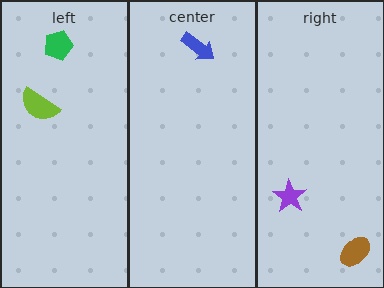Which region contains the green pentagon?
The left region.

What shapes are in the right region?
The brown ellipse, the purple star.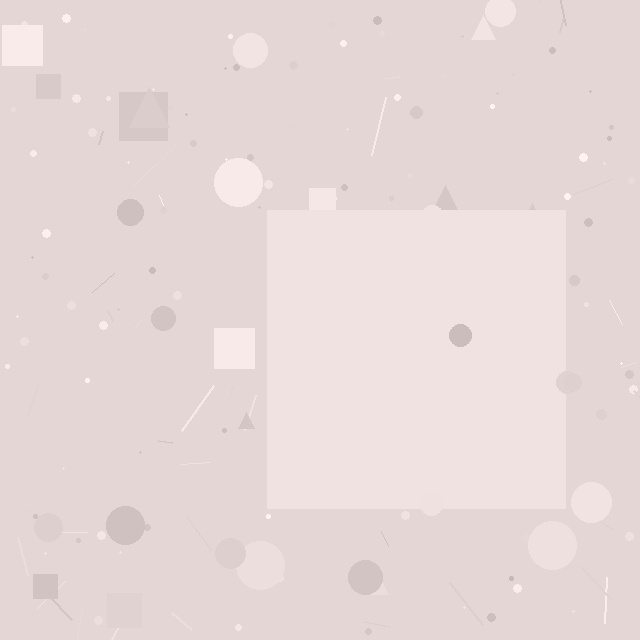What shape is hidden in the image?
A square is hidden in the image.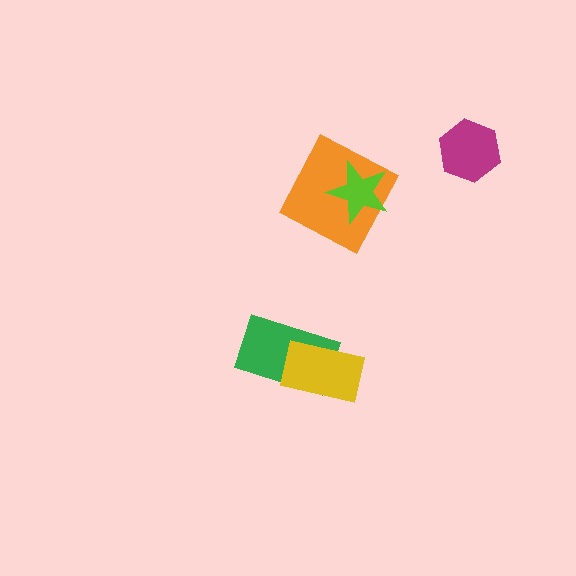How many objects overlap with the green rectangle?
1 object overlaps with the green rectangle.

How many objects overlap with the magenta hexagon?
0 objects overlap with the magenta hexagon.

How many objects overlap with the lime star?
1 object overlaps with the lime star.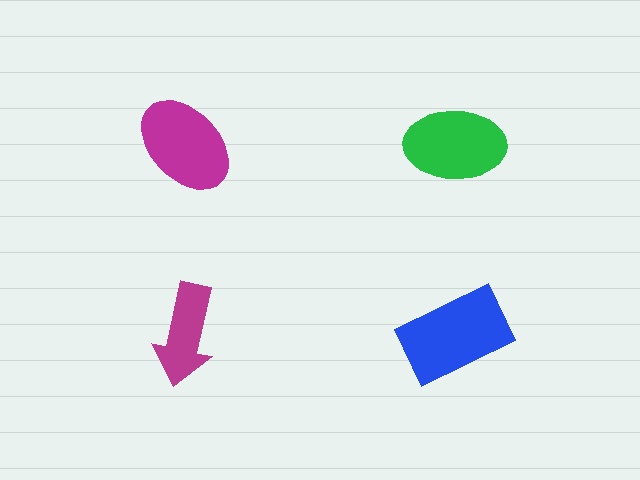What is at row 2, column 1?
A magenta arrow.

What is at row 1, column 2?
A green ellipse.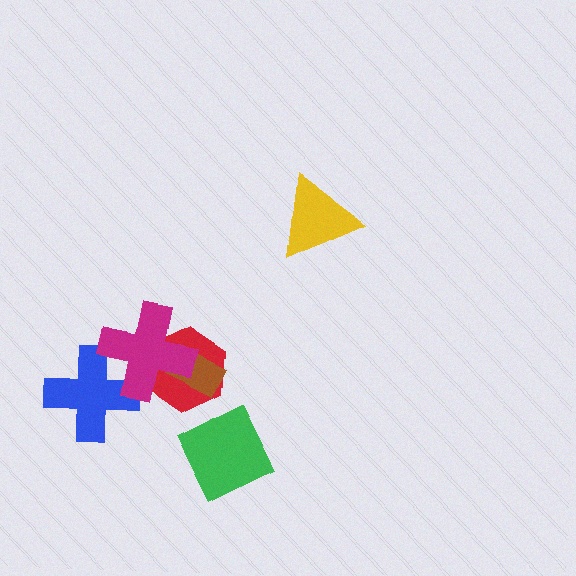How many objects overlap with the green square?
0 objects overlap with the green square.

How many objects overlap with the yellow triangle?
0 objects overlap with the yellow triangle.